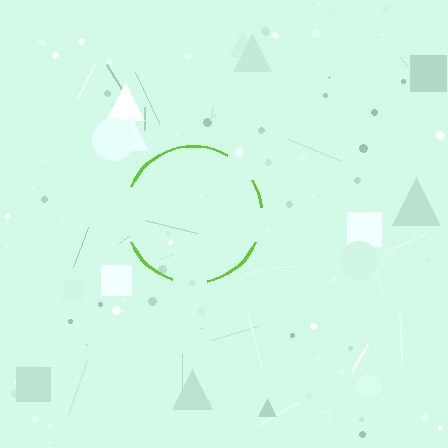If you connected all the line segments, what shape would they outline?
They would outline a circle.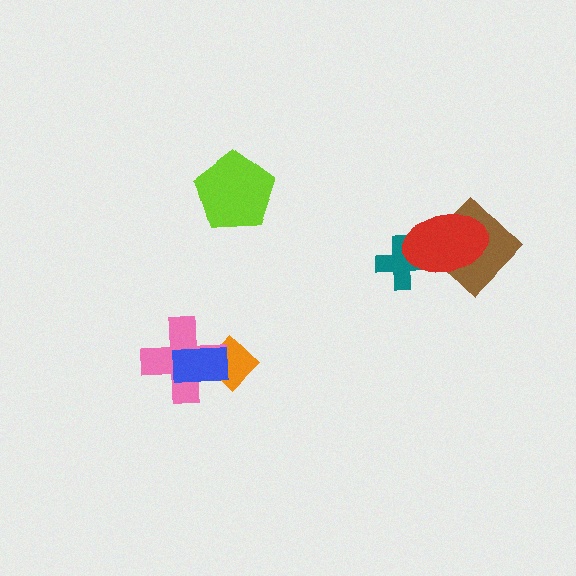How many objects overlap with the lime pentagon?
0 objects overlap with the lime pentagon.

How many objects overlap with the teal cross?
1 object overlaps with the teal cross.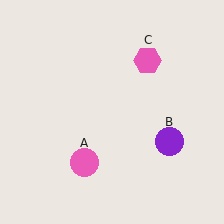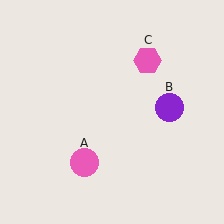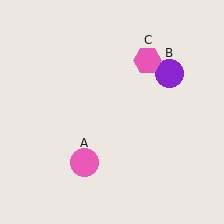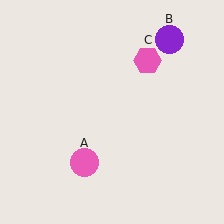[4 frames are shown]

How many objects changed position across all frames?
1 object changed position: purple circle (object B).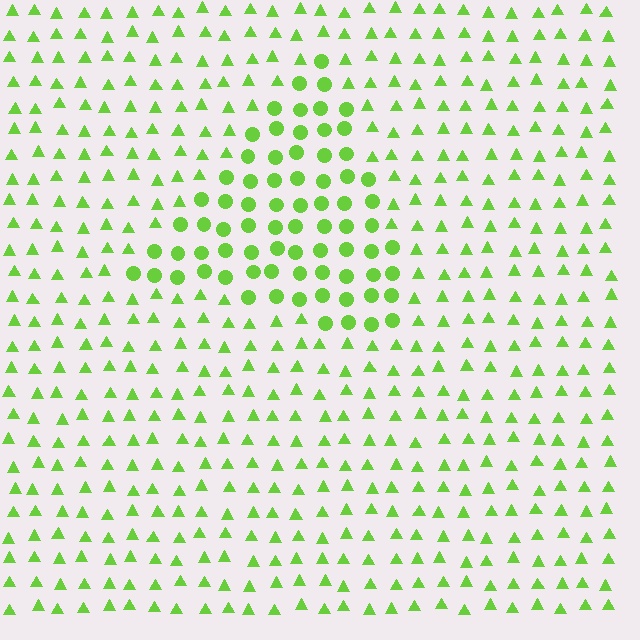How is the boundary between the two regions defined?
The boundary is defined by a change in element shape: circles inside vs. triangles outside. All elements share the same color and spacing.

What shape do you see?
I see a triangle.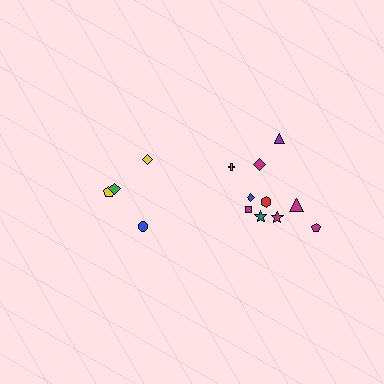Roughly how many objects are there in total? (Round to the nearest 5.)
Roughly 15 objects in total.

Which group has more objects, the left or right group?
The right group.